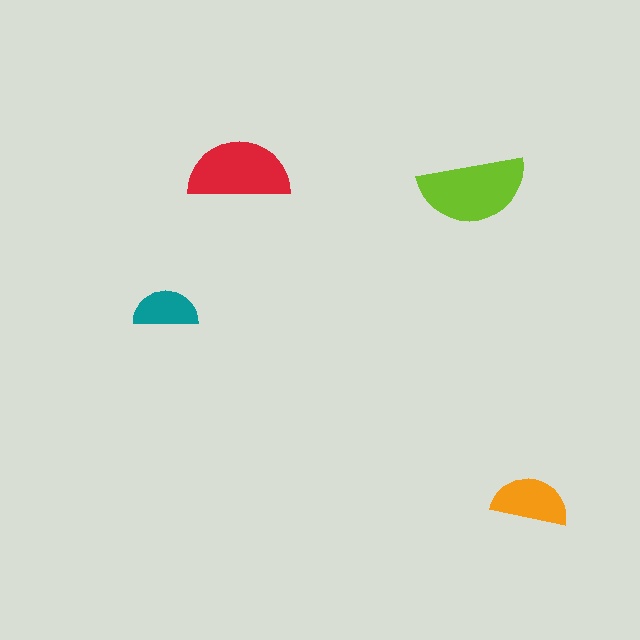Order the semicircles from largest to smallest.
the lime one, the red one, the orange one, the teal one.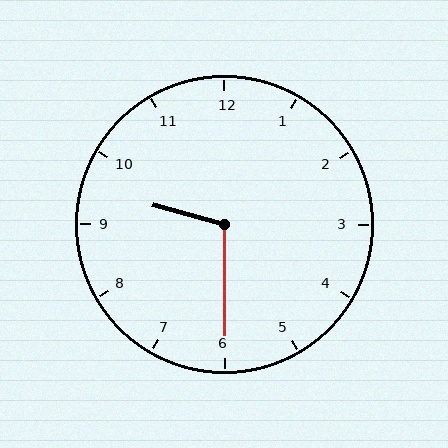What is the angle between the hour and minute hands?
Approximately 105 degrees.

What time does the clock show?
9:30.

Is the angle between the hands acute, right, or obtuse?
It is obtuse.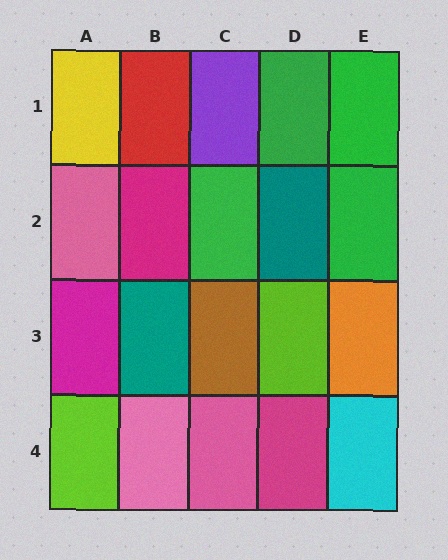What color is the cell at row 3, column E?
Orange.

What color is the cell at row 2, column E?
Green.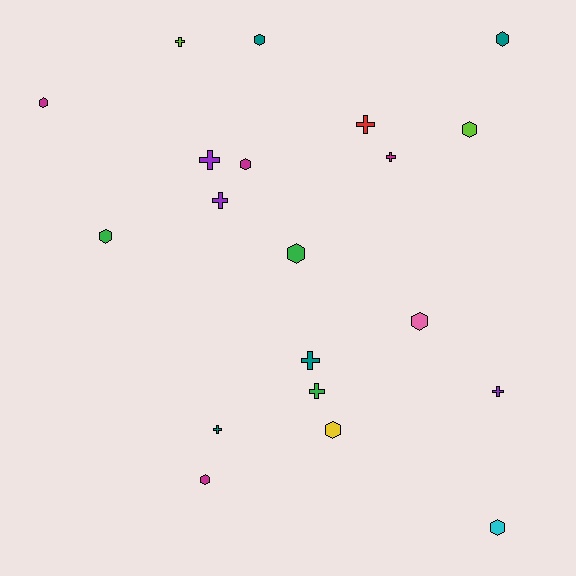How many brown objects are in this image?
There are no brown objects.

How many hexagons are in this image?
There are 11 hexagons.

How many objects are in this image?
There are 20 objects.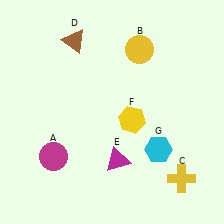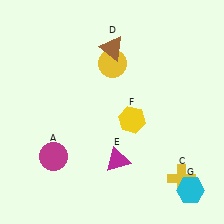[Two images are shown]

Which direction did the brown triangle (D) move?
The brown triangle (D) moved right.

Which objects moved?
The objects that moved are: the yellow circle (B), the brown triangle (D), the cyan hexagon (G).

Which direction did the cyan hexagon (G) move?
The cyan hexagon (G) moved down.